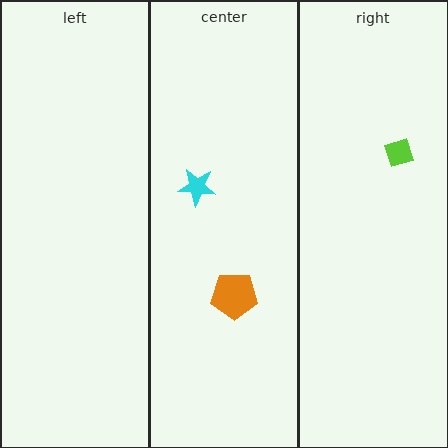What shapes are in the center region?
The orange pentagon, the cyan star.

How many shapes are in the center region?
2.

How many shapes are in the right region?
1.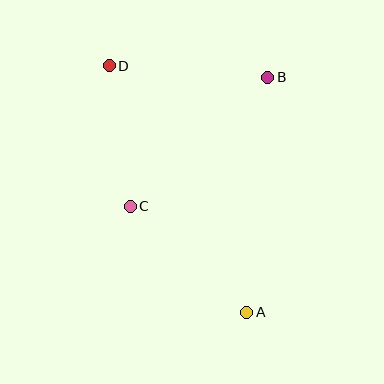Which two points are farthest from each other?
Points A and D are farthest from each other.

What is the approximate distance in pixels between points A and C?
The distance between A and C is approximately 158 pixels.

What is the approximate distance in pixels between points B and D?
The distance between B and D is approximately 159 pixels.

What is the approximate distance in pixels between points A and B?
The distance between A and B is approximately 236 pixels.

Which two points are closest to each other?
Points C and D are closest to each other.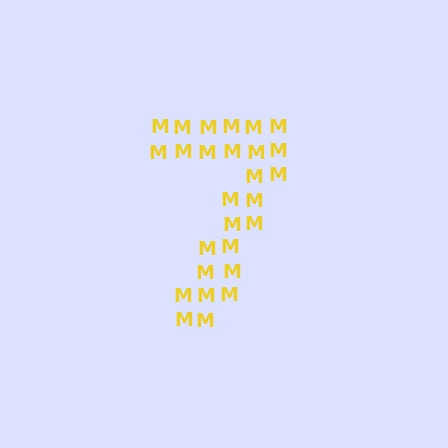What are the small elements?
The small elements are letter M's.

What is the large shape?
The large shape is the digit 7.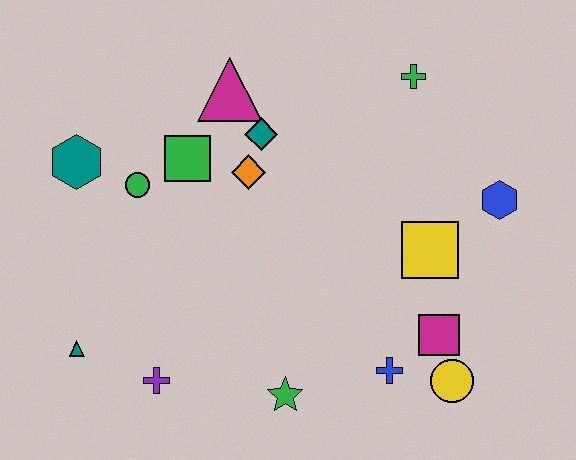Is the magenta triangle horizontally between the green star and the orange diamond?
No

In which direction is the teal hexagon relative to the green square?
The teal hexagon is to the left of the green square.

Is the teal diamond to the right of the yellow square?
No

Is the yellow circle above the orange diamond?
No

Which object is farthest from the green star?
The green cross is farthest from the green star.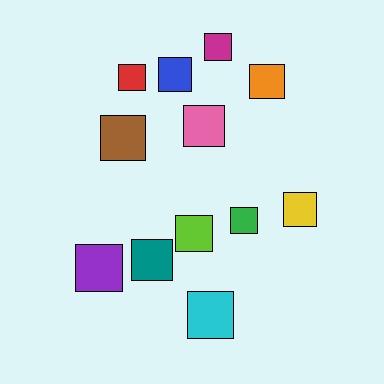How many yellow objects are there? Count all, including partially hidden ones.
There is 1 yellow object.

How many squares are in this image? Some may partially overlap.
There are 12 squares.